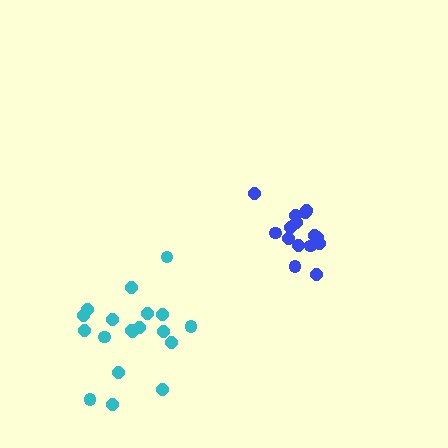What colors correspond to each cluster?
The clusters are colored: blue, cyan.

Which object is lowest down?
The cyan cluster is bottommost.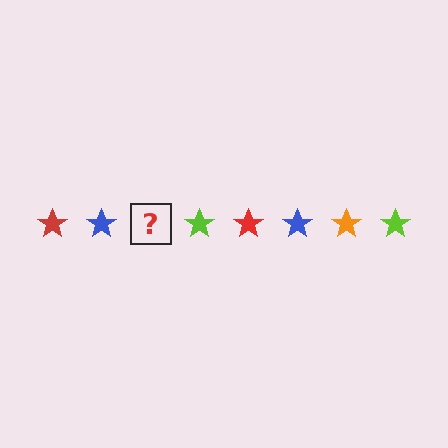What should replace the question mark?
The question mark should be replaced with an orange star.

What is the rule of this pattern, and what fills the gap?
The rule is that the pattern cycles through red, blue, orange, lime stars. The gap should be filled with an orange star.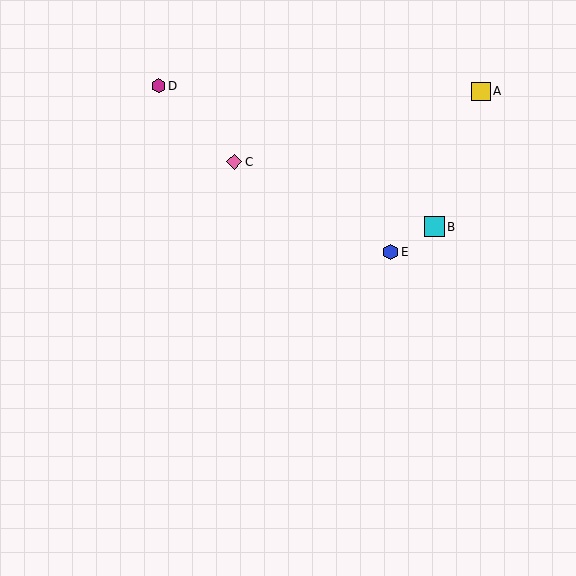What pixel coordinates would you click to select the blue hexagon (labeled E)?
Click at (391, 252) to select the blue hexagon E.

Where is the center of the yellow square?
The center of the yellow square is at (481, 91).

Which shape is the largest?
The cyan square (labeled B) is the largest.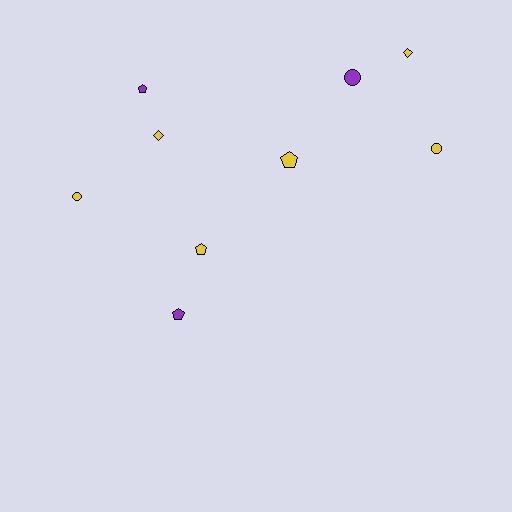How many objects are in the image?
There are 9 objects.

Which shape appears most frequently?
Pentagon, with 4 objects.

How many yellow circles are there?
There are 2 yellow circles.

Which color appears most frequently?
Yellow, with 6 objects.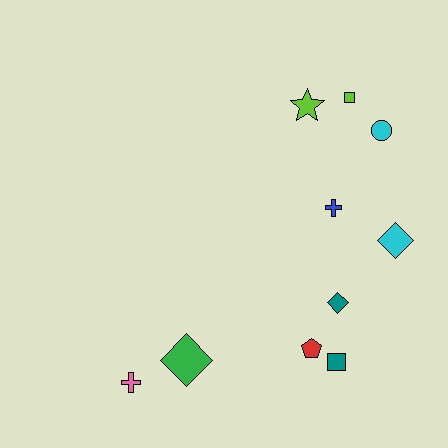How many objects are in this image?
There are 10 objects.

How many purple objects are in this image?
There are no purple objects.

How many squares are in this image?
There are 2 squares.